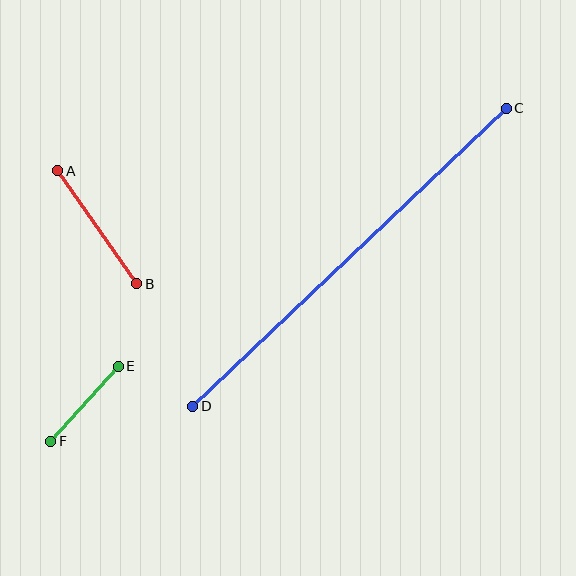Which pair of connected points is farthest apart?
Points C and D are farthest apart.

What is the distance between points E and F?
The distance is approximately 101 pixels.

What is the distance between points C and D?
The distance is approximately 433 pixels.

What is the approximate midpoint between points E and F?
The midpoint is at approximately (84, 404) pixels.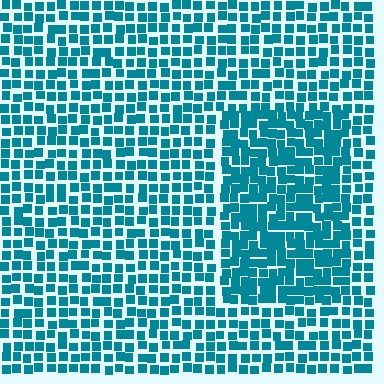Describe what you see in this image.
The image contains small teal elements arranged at two different densities. A rectangle-shaped region is visible where the elements are more densely packed than the surrounding area.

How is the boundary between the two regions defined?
The boundary is defined by a change in element density (approximately 1.5x ratio). All elements are the same color, size, and shape.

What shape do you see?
I see a rectangle.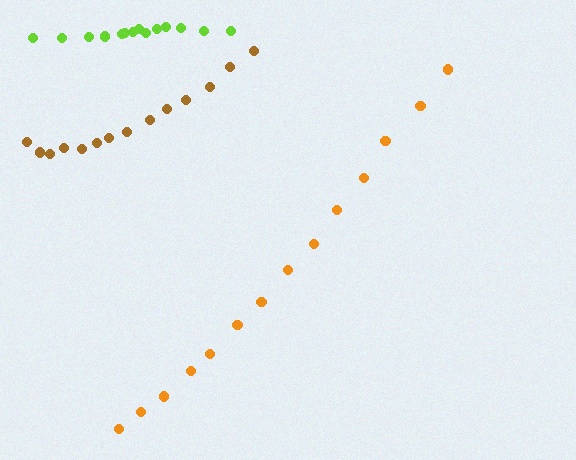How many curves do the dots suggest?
There are 3 distinct paths.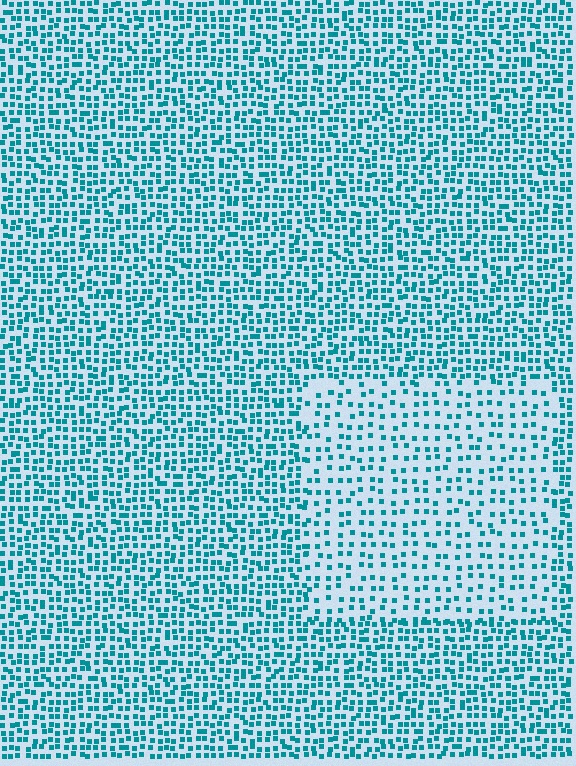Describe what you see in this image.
The image contains small teal elements arranged at two different densities. A rectangle-shaped region is visible where the elements are less densely packed than the surrounding area.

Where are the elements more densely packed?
The elements are more densely packed outside the rectangle boundary.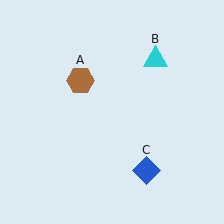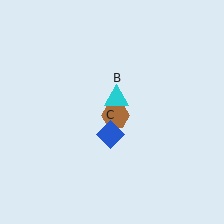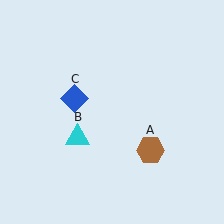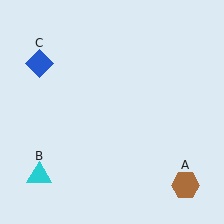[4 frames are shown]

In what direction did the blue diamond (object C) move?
The blue diamond (object C) moved up and to the left.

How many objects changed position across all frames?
3 objects changed position: brown hexagon (object A), cyan triangle (object B), blue diamond (object C).